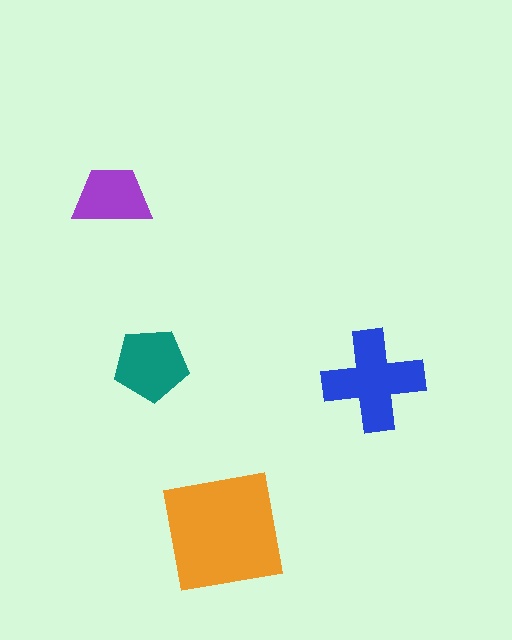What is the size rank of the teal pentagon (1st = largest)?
3rd.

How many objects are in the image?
There are 4 objects in the image.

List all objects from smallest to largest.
The purple trapezoid, the teal pentagon, the blue cross, the orange square.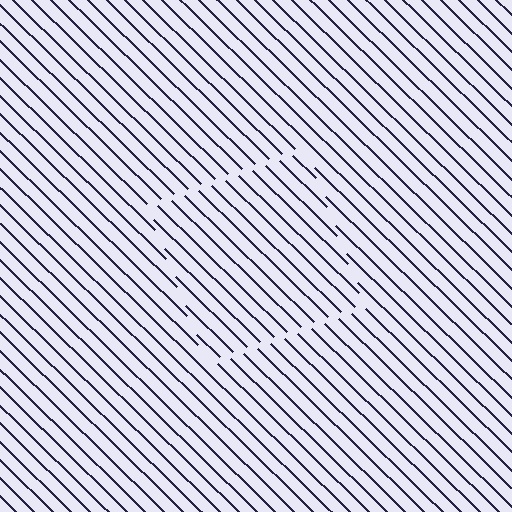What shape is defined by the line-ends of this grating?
An illusory square. The interior of the shape contains the same grating, shifted by half a period — the contour is defined by the phase discontinuity where line-ends from the inner and outer gratings abut.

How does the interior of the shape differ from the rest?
The interior of the shape contains the same grating, shifted by half a period — the contour is defined by the phase discontinuity where line-ends from the inner and outer gratings abut.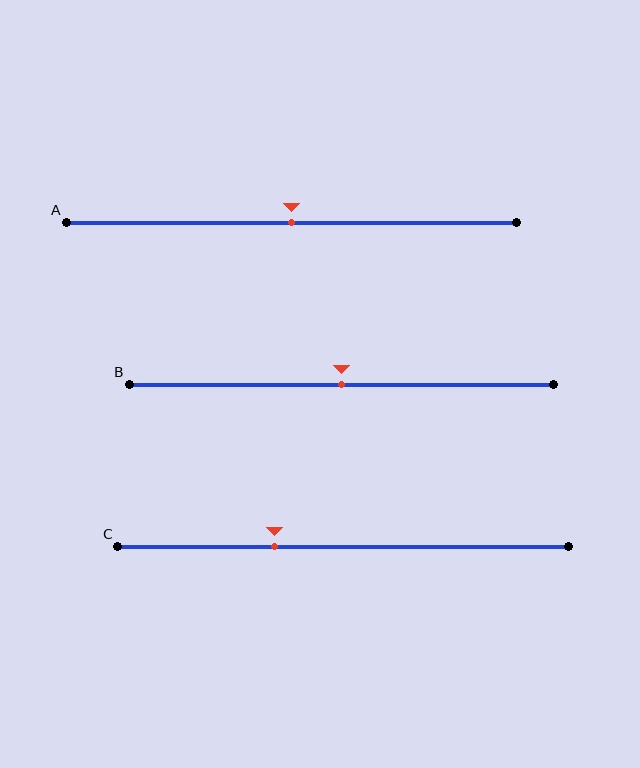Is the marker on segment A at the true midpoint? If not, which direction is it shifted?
Yes, the marker on segment A is at the true midpoint.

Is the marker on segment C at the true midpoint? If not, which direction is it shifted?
No, the marker on segment C is shifted to the left by about 15% of the segment length.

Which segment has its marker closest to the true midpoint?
Segment A has its marker closest to the true midpoint.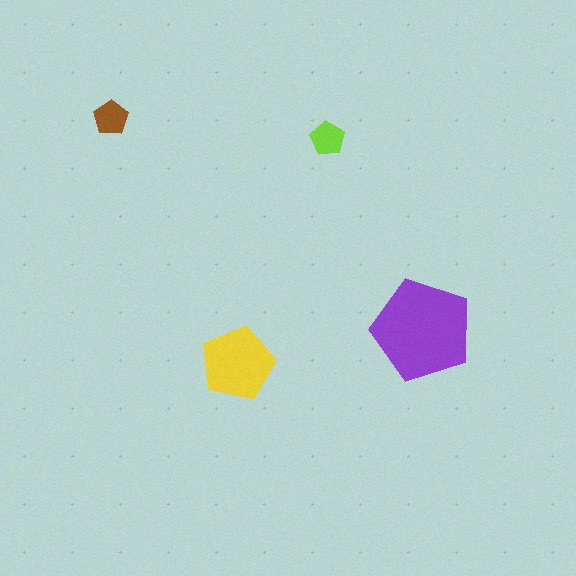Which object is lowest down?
The yellow pentagon is bottommost.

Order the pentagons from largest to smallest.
the purple one, the yellow one, the brown one, the lime one.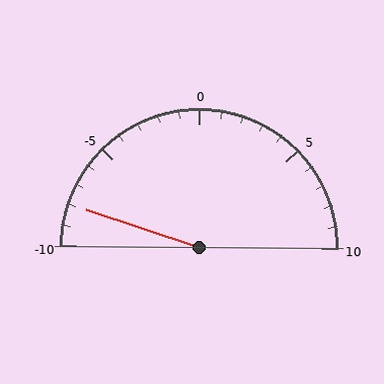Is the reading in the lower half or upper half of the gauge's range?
The reading is in the lower half of the range (-10 to 10).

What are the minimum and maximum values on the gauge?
The gauge ranges from -10 to 10.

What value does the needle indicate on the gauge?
The needle indicates approximately -8.